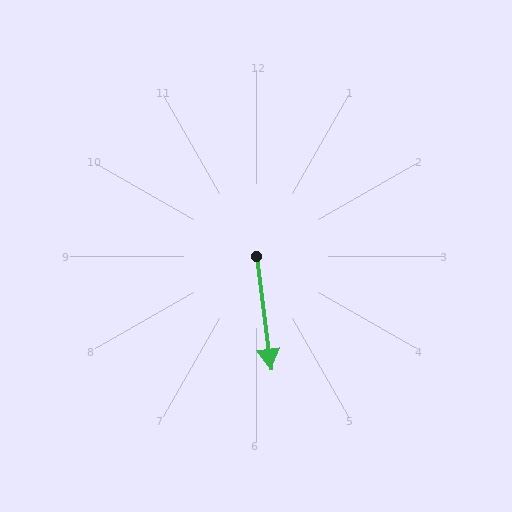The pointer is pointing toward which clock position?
Roughly 6 o'clock.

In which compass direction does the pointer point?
South.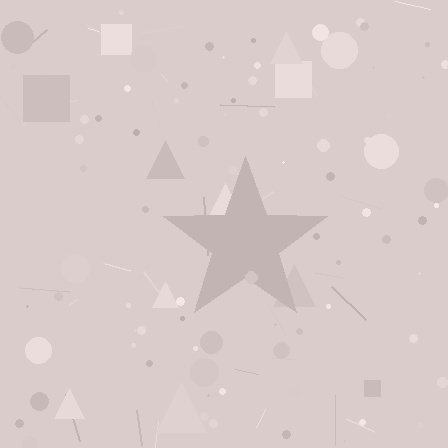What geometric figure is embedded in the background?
A star is embedded in the background.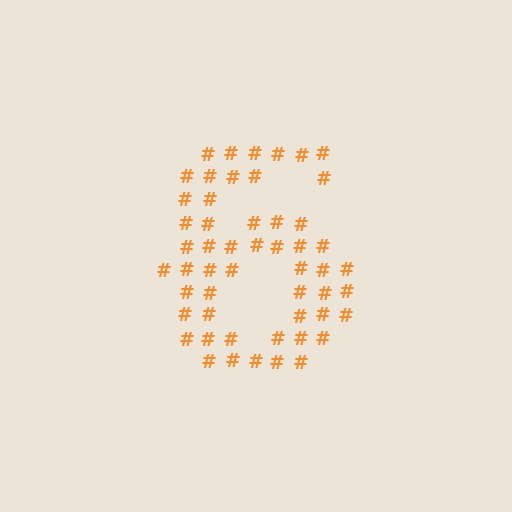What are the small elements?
The small elements are hash symbols.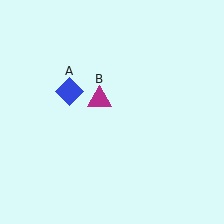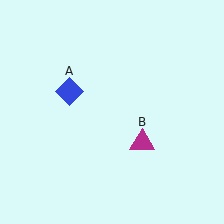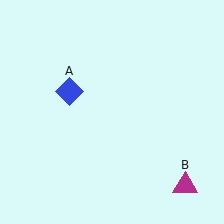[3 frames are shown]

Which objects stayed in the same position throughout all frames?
Blue diamond (object A) remained stationary.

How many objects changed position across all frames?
1 object changed position: magenta triangle (object B).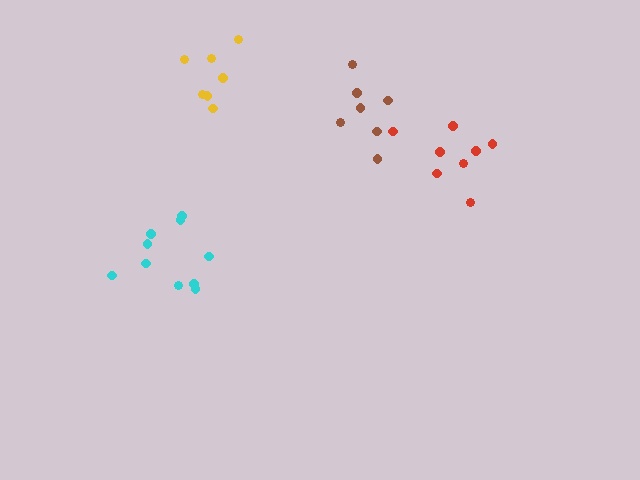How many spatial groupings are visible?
There are 4 spatial groupings.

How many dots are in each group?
Group 1: 10 dots, Group 2: 7 dots, Group 3: 7 dots, Group 4: 8 dots (32 total).